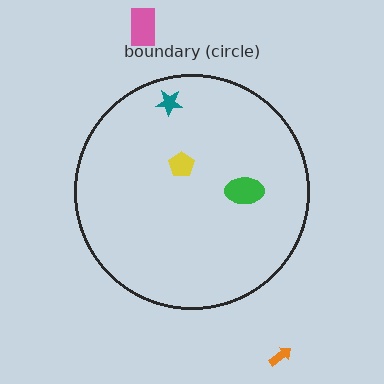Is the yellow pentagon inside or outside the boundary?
Inside.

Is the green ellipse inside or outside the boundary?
Inside.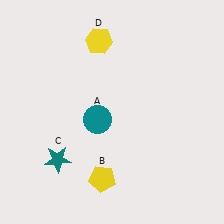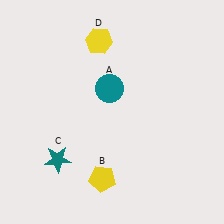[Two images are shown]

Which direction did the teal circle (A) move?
The teal circle (A) moved up.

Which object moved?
The teal circle (A) moved up.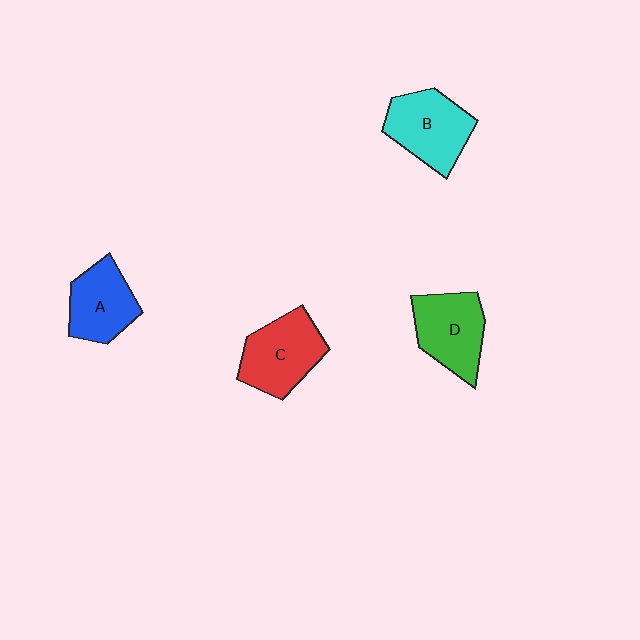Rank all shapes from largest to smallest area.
From largest to smallest: C (red), B (cyan), D (green), A (blue).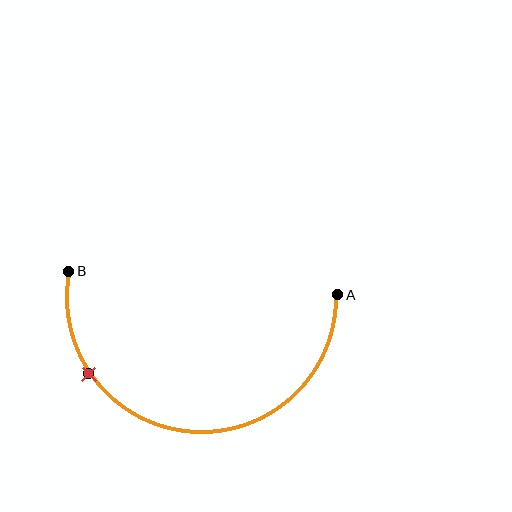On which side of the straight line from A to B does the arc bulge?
The arc bulges below the straight line connecting A and B.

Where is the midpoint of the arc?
The arc midpoint is the point on the curve farthest from the straight line joining A and B. It sits below that line.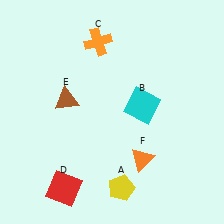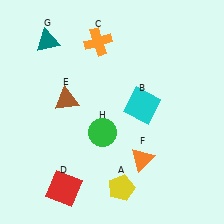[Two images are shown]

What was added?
A teal triangle (G), a green circle (H) were added in Image 2.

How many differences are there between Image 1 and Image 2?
There are 2 differences between the two images.